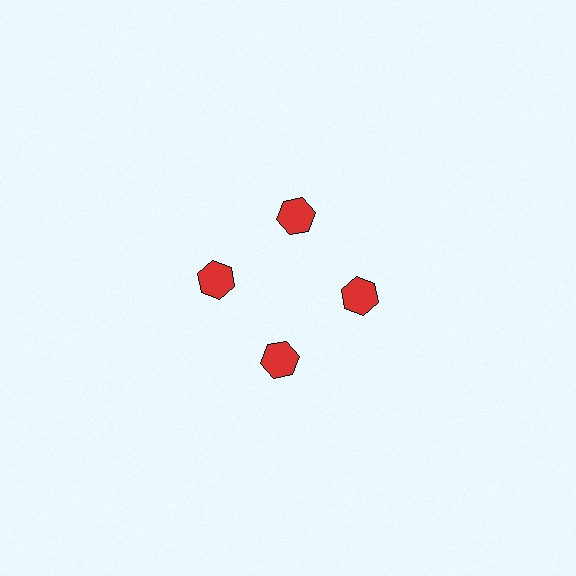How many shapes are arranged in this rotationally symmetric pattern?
There are 4 shapes, arranged in 4 groups of 1.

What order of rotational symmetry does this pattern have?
This pattern has 4-fold rotational symmetry.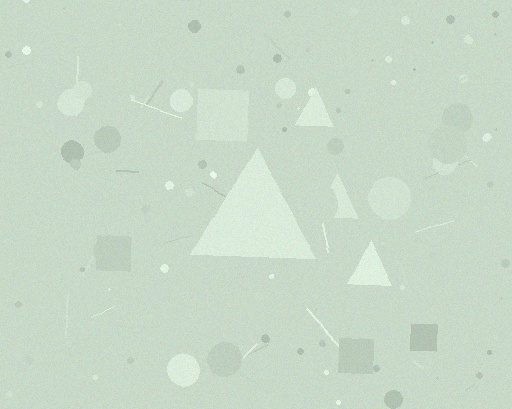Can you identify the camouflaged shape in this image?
The camouflaged shape is a triangle.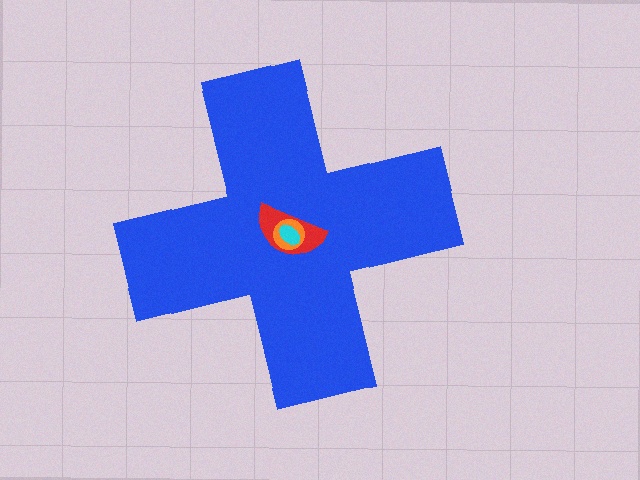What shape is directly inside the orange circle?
The cyan ellipse.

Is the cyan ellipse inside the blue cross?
Yes.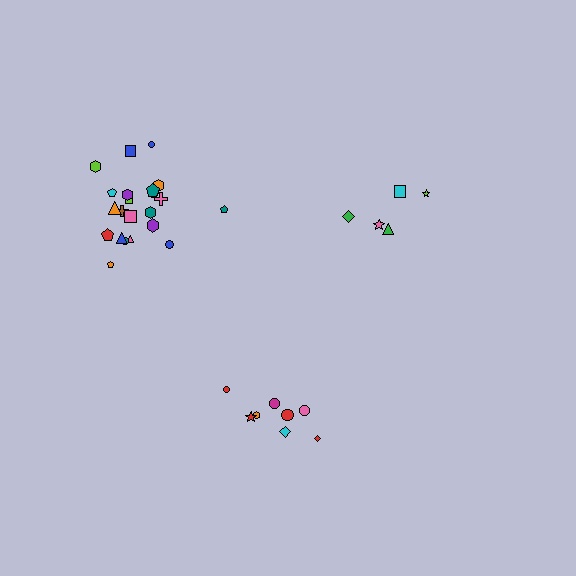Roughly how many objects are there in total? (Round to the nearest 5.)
Roughly 35 objects in total.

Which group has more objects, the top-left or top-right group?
The top-left group.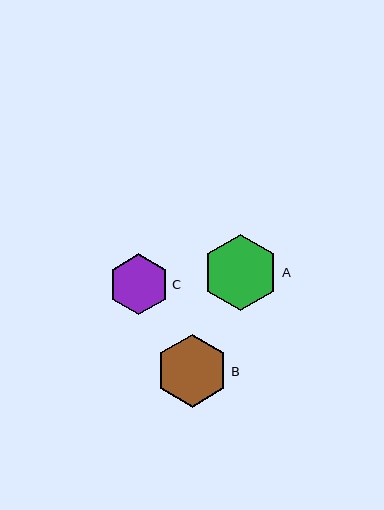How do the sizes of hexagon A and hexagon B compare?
Hexagon A and hexagon B are approximately the same size.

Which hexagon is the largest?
Hexagon A is the largest with a size of approximately 76 pixels.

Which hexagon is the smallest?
Hexagon C is the smallest with a size of approximately 61 pixels.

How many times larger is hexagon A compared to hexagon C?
Hexagon A is approximately 1.2 times the size of hexagon C.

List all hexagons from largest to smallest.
From largest to smallest: A, B, C.